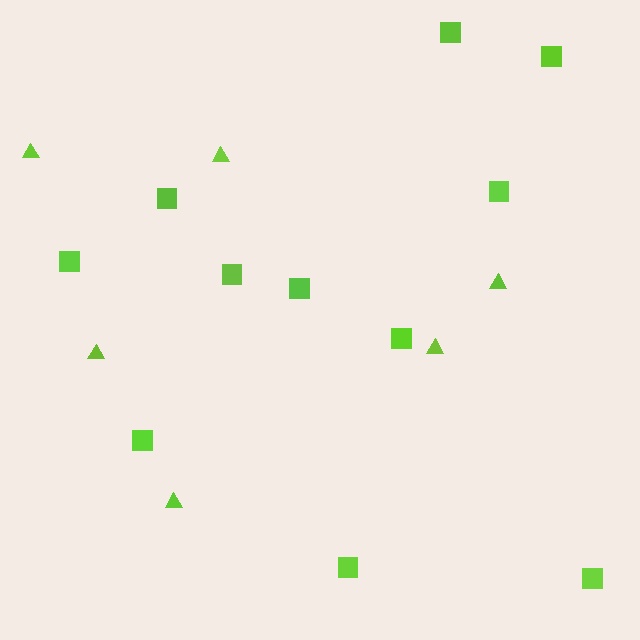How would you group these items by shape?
There are 2 groups: one group of triangles (6) and one group of squares (11).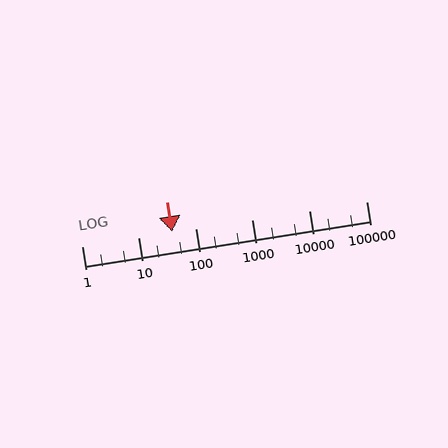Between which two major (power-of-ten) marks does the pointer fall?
The pointer is between 10 and 100.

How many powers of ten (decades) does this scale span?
The scale spans 5 decades, from 1 to 100000.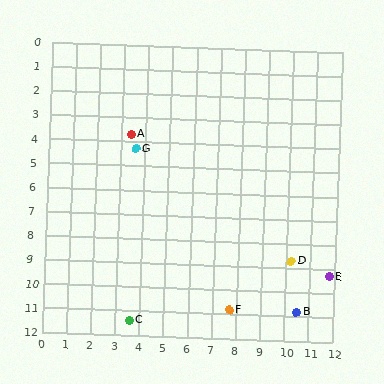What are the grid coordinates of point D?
Point D is at approximately (10.2, 8.7).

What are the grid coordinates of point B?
Point B is at approximately (10.5, 10.8).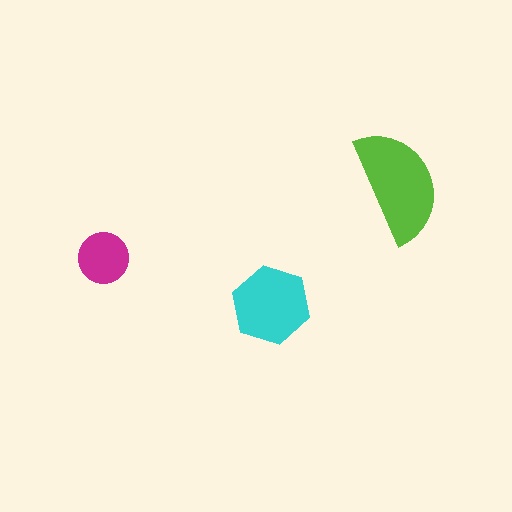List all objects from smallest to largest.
The magenta circle, the cyan hexagon, the lime semicircle.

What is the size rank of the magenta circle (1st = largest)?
3rd.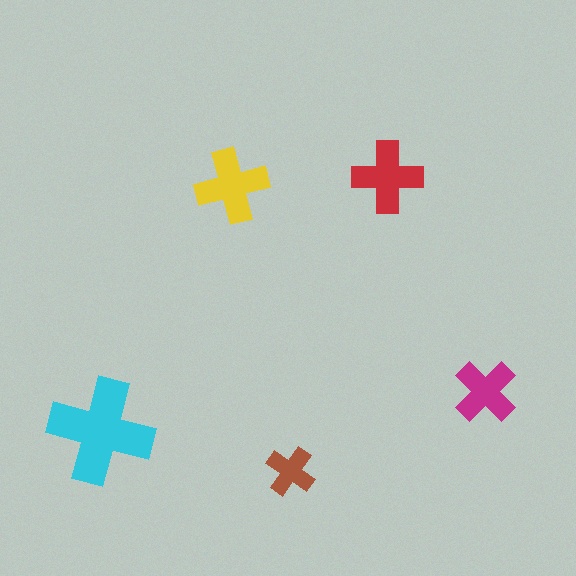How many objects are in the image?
There are 5 objects in the image.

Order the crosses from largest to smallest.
the cyan one, the yellow one, the red one, the magenta one, the brown one.